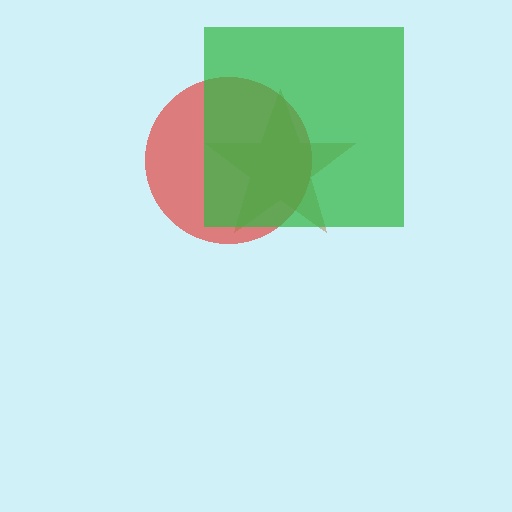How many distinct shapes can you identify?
There are 3 distinct shapes: a red circle, a brown star, a green square.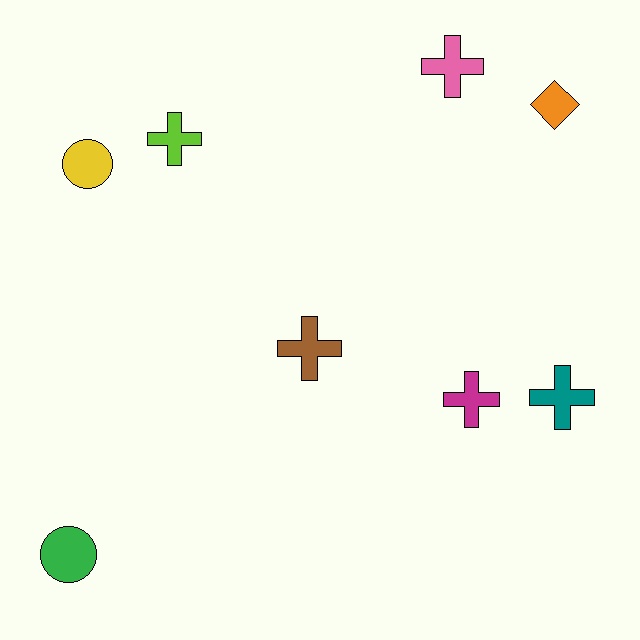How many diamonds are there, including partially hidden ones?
There is 1 diamond.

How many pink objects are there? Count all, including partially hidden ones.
There is 1 pink object.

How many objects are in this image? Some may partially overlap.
There are 8 objects.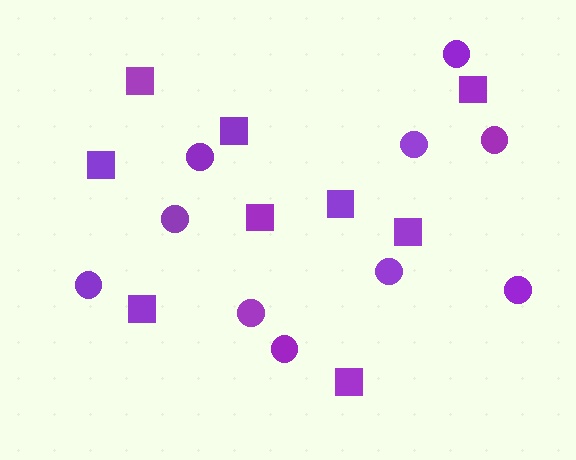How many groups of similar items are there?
There are 2 groups: one group of squares (9) and one group of circles (10).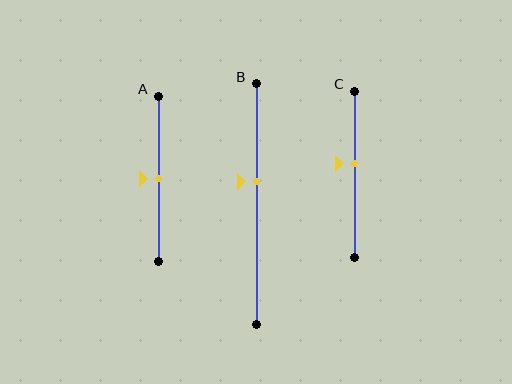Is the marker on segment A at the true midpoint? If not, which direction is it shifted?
Yes, the marker on segment A is at the true midpoint.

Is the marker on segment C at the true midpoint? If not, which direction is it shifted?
No, the marker on segment C is shifted upward by about 6% of the segment length.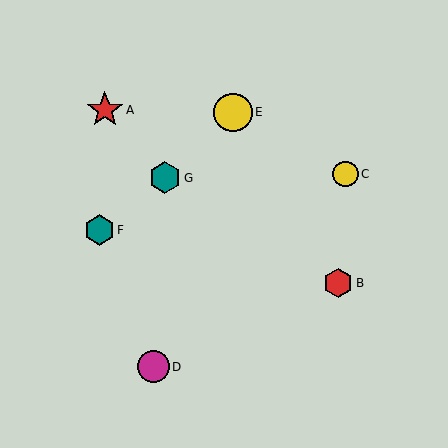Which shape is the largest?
The yellow circle (labeled E) is the largest.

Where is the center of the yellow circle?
The center of the yellow circle is at (233, 112).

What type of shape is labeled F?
Shape F is a teal hexagon.